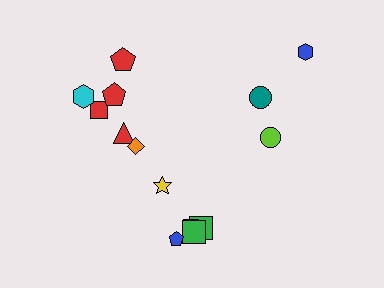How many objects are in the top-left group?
There are 6 objects.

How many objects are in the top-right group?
There are 3 objects.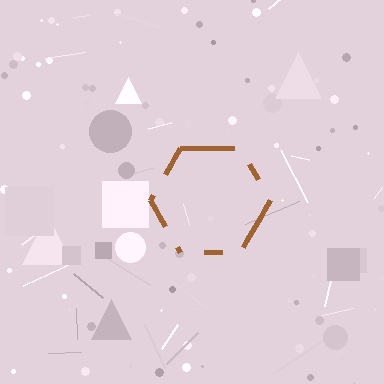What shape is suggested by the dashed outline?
The dashed outline suggests a hexagon.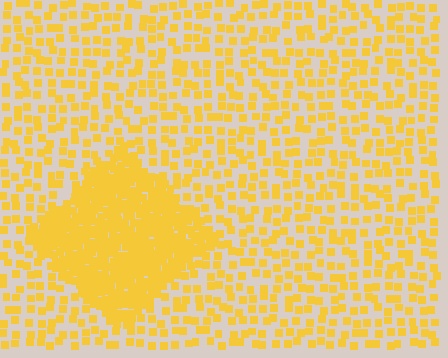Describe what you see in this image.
The image contains small yellow elements arranged at two different densities. A diamond-shaped region is visible where the elements are more densely packed than the surrounding area.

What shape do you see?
I see a diamond.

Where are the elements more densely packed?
The elements are more densely packed inside the diamond boundary.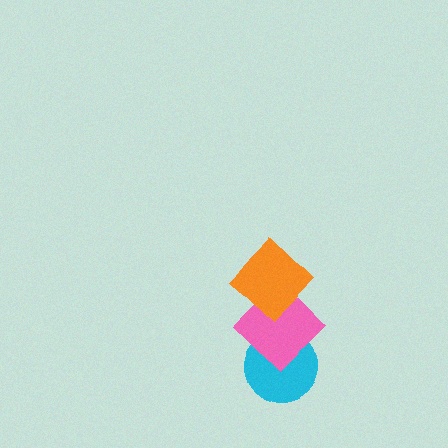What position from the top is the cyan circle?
The cyan circle is 3rd from the top.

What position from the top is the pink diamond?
The pink diamond is 2nd from the top.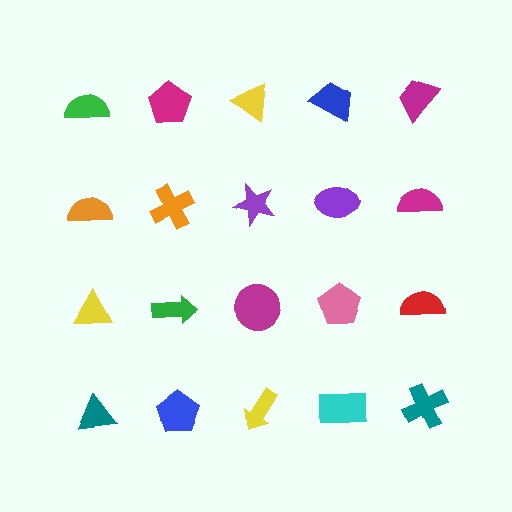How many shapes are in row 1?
5 shapes.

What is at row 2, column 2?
An orange cross.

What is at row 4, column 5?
A teal cross.